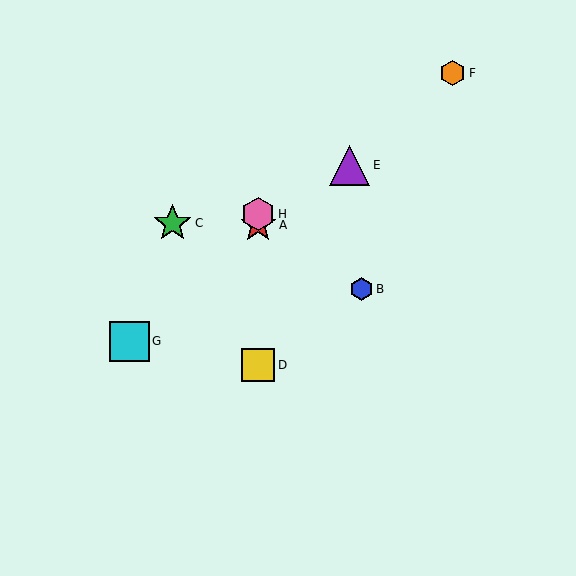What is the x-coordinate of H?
Object H is at x≈258.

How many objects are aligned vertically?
3 objects (A, D, H) are aligned vertically.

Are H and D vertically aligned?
Yes, both are at x≈258.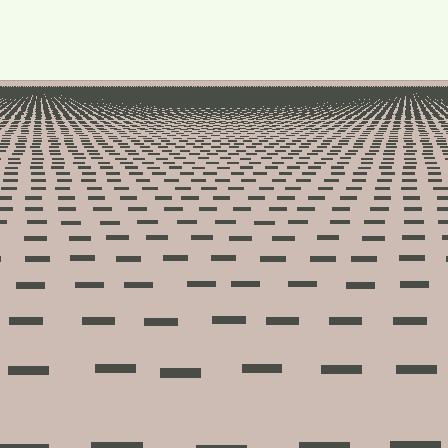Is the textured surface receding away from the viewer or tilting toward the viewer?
The surface is receding away from the viewer. Texture elements get smaller and denser toward the top.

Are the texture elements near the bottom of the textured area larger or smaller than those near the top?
Larger. Near the bottom, elements are closer to the viewer and appear at a bigger on-screen size.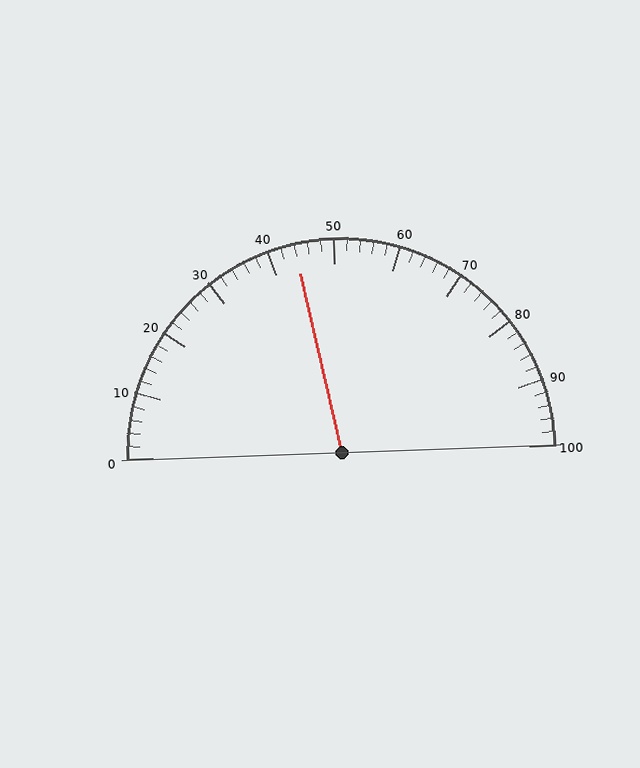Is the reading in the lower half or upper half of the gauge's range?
The reading is in the lower half of the range (0 to 100).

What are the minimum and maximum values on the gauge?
The gauge ranges from 0 to 100.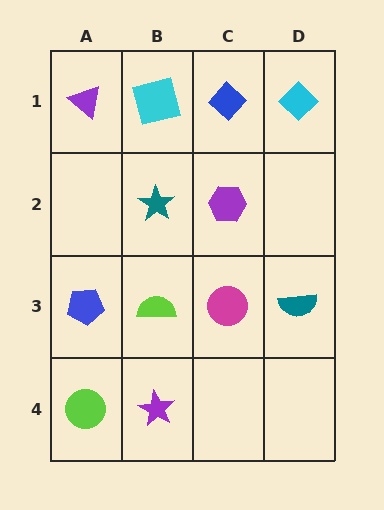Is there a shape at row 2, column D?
No, that cell is empty.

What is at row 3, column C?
A magenta circle.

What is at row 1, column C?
A blue diamond.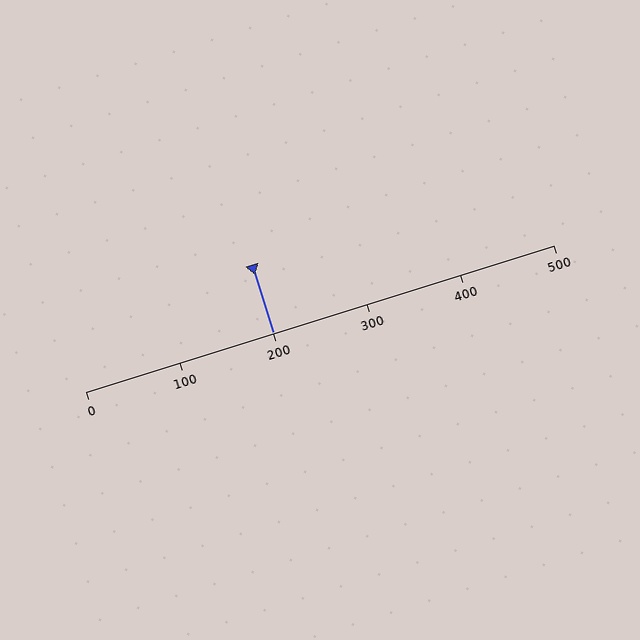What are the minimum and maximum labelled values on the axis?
The axis runs from 0 to 500.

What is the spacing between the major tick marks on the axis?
The major ticks are spaced 100 apart.